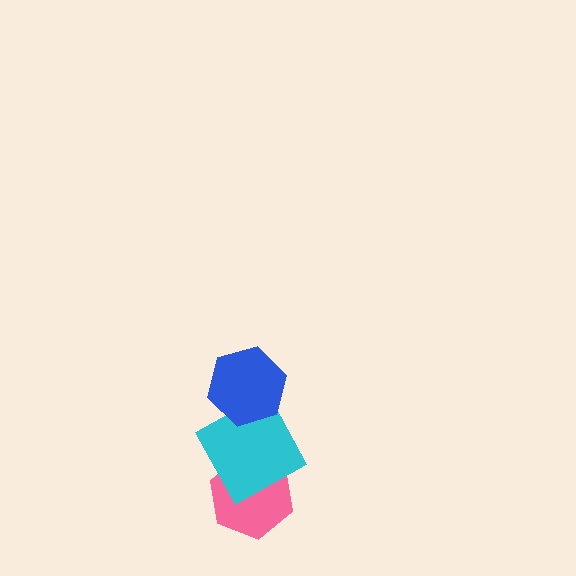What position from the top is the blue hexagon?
The blue hexagon is 1st from the top.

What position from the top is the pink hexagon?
The pink hexagon is 3rd from the top.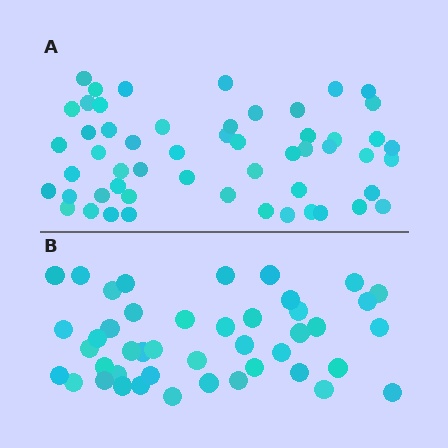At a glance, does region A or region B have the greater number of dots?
Region A (the top region) has more dots.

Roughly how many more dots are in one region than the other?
Region A has roughly 10 or so more dots than region B.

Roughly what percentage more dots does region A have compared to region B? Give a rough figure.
About 25% more.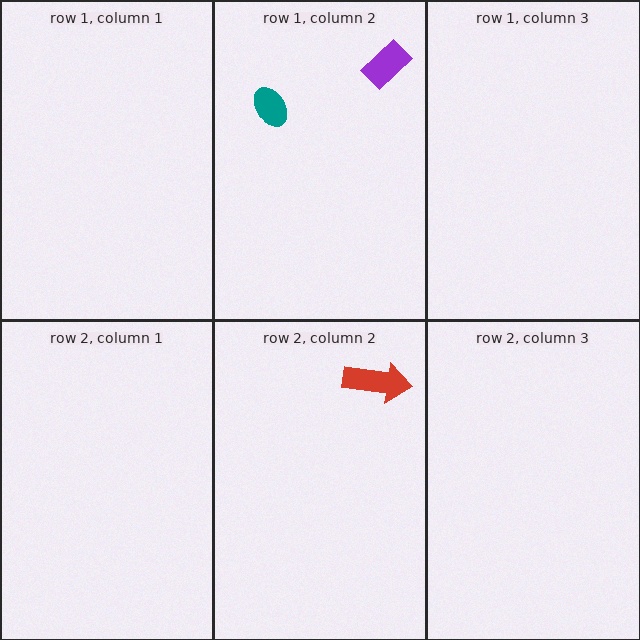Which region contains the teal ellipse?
The row 1, column 2 region.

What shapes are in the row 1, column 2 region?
The purple rectangle, the teal ellipse.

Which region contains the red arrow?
The row 2, column 2 region.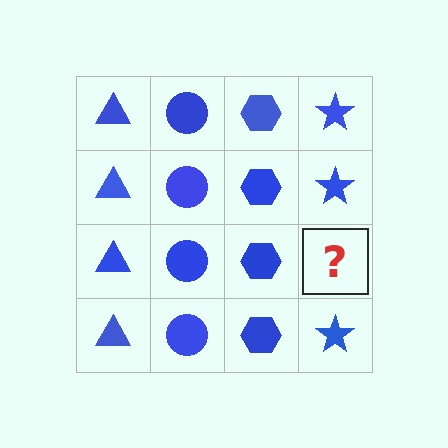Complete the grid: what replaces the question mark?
The question mark should be replaced with a blue star.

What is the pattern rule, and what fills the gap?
The rule is that each column has a consistent shape. The gap should be filled with a blue star.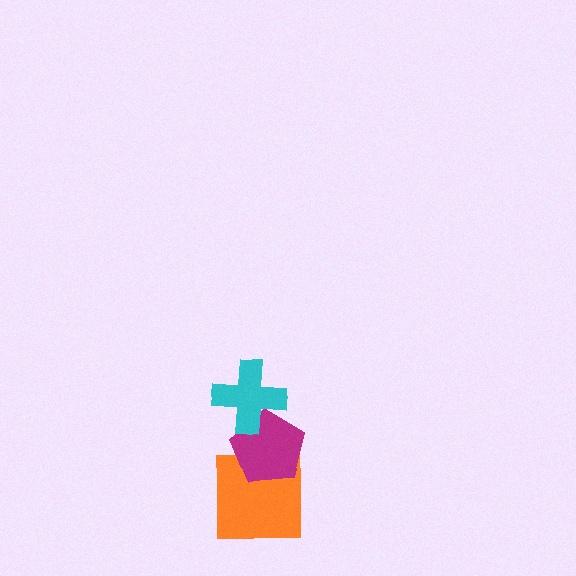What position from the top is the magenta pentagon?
The magenta pentagon is 2nd from the top.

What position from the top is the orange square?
The orange square is 3rd from the top.